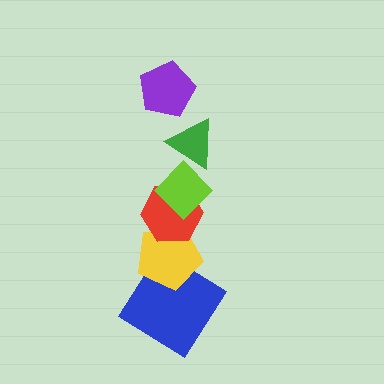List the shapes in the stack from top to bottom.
From top to bottom: the purple pentagon, the green triangle, the lime diamond, the red hexagon, the yellow pentagon, the blue diamond.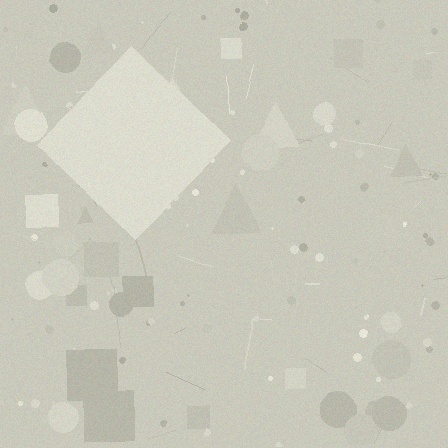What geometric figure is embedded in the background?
A diamond is embedded in the background.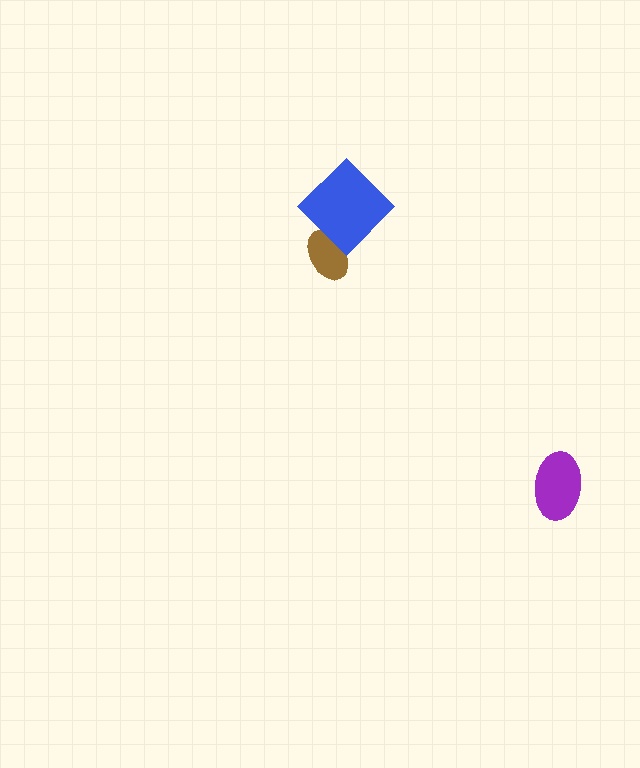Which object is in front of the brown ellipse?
The blue diamond is in front of the brown ellipse.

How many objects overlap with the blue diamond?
1 object overlaps with the blue diamond.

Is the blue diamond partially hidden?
No, no other shape covers it.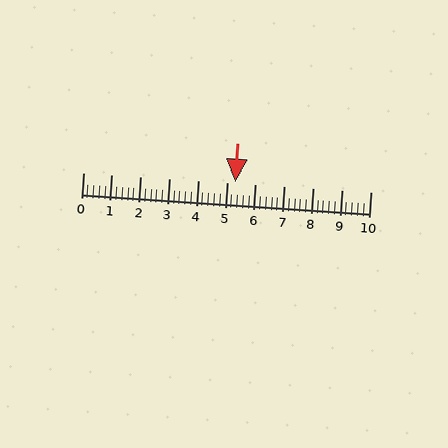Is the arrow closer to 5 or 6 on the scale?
The arrow is closer to 5.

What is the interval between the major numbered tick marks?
The major tick marks are spaced 1 units apart.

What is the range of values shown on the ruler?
The ruler shows values from 0 to 10.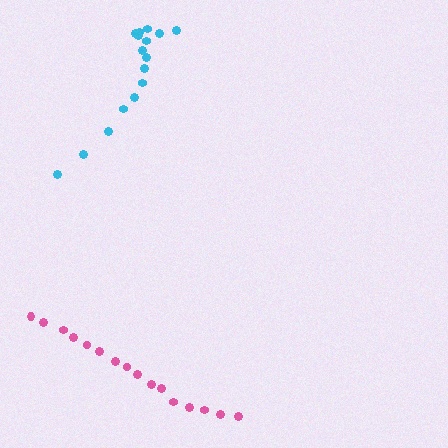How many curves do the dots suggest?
There are 2 distinct paths.